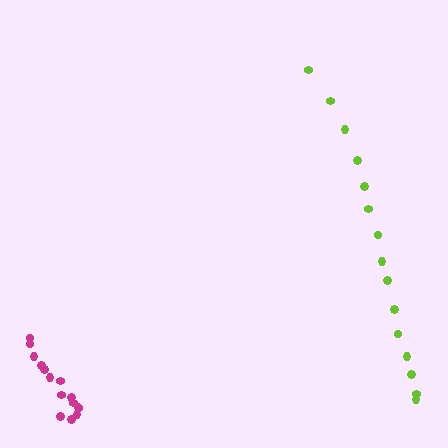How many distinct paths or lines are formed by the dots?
There are 2 distinct paths.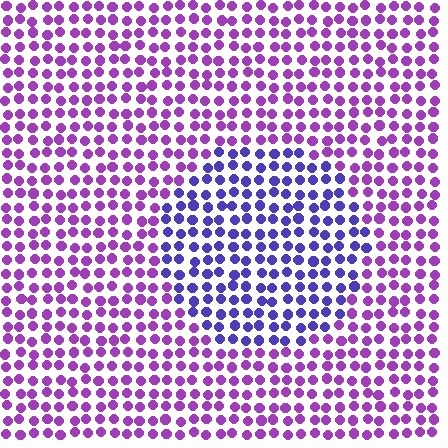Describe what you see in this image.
The image is filled with small purple elements in a uniform arrangement. A circle-shaped region is visible where the elements are tinted to a slightly different hue, forming a subtle color boundary.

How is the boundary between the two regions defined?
The boundary is defined purely by a slight shift in hue (about 40 degrees). Spacing, size, and orientation are identical on both sides.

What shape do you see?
I see a circle.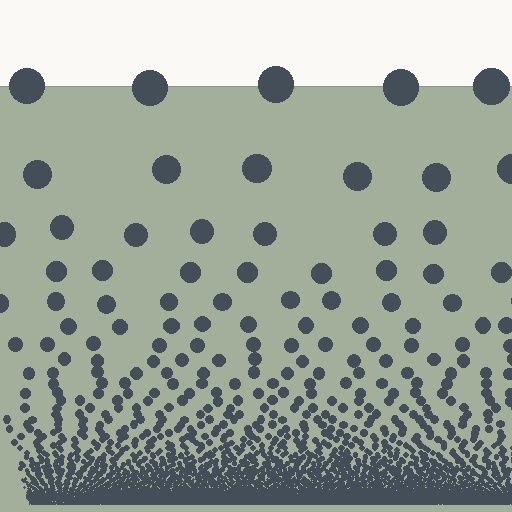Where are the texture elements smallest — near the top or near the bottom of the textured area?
Near the bottom.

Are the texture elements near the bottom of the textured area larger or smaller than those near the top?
Smaller. The gradient is inverted — elements near the bottom are smaller and denser.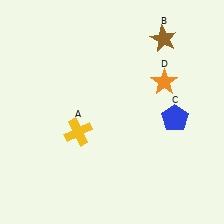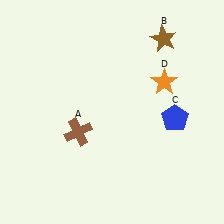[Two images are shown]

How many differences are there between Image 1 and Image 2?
There is 1 difference between the two images.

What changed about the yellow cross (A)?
In Image 1, A is yellow. In Image 2, it changed to brown.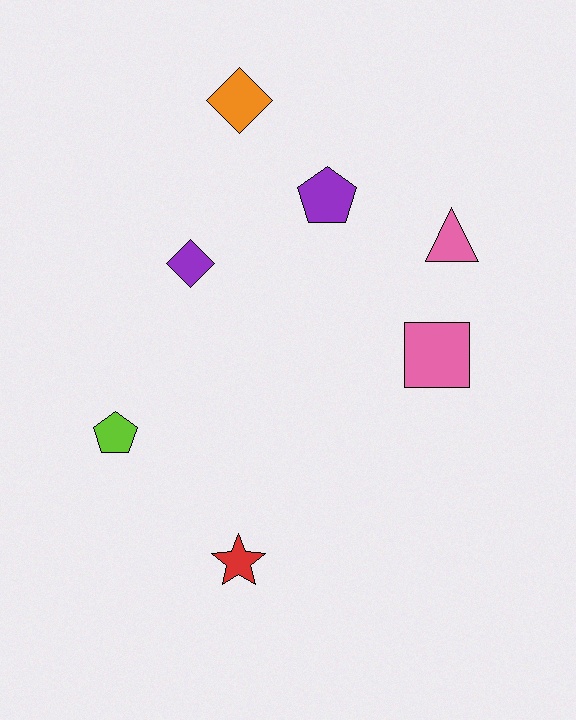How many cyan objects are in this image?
There are no cyan objects.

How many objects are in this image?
There are 7 objects.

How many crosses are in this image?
There are no crosses.